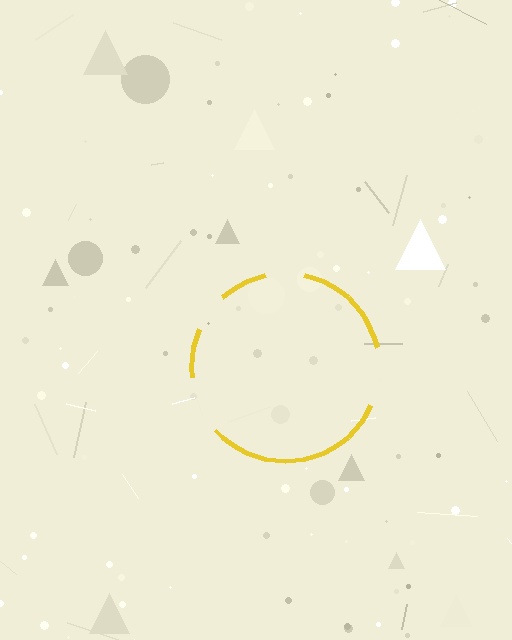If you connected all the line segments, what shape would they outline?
They would outline a circle.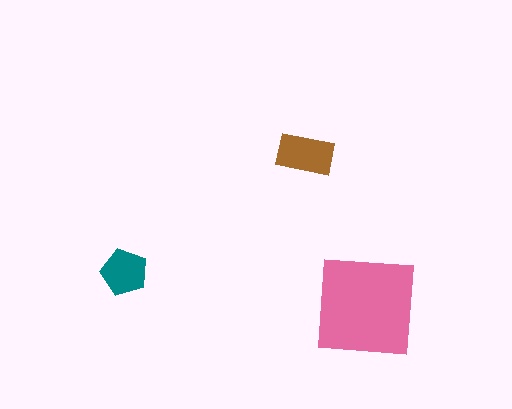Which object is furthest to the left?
The teal pentagon is leftmost.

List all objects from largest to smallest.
The pink square, the brown rectangle, the teal pentagon.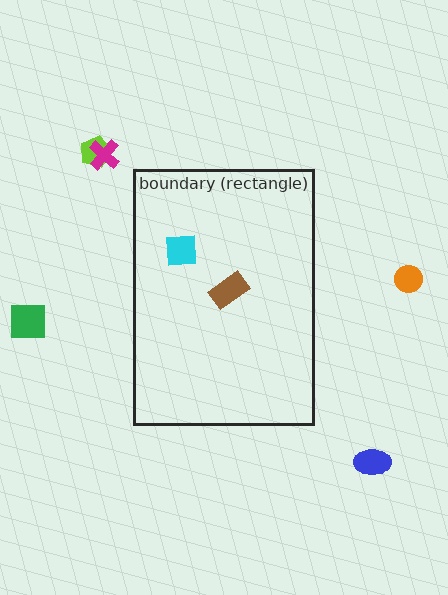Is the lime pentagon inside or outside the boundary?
Outside.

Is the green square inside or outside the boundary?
Outside.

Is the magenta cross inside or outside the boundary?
Outside.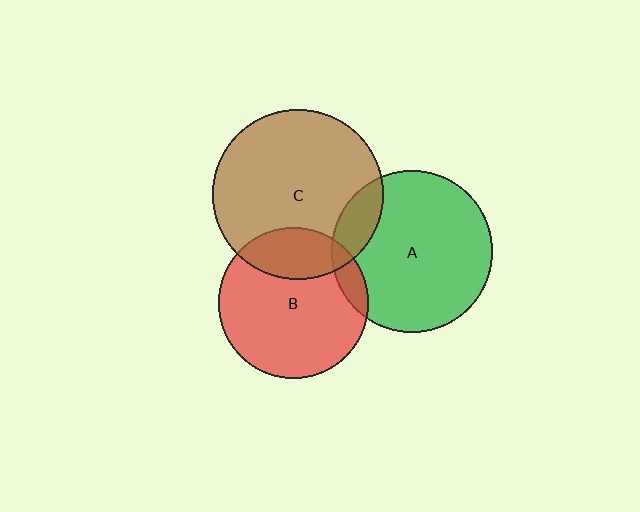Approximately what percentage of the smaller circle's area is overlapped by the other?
Approximately 25%.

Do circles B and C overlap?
Yes.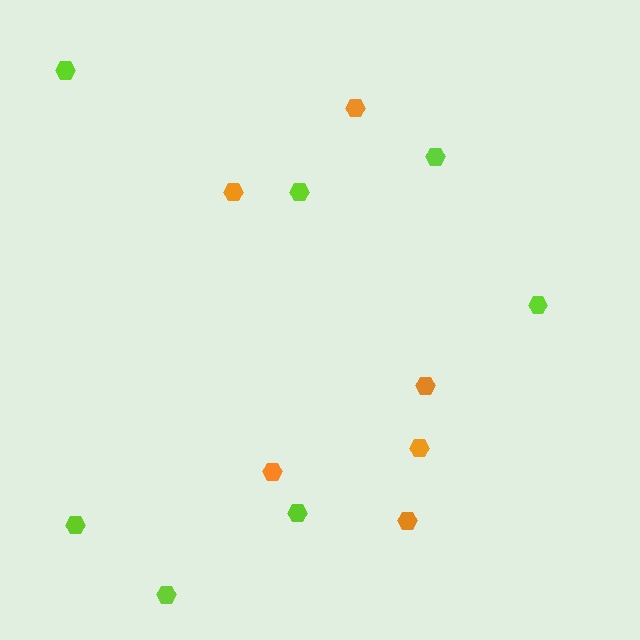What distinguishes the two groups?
There are 2 groups: one group of lime hexagons (7) and one group of orange hexagons (6).